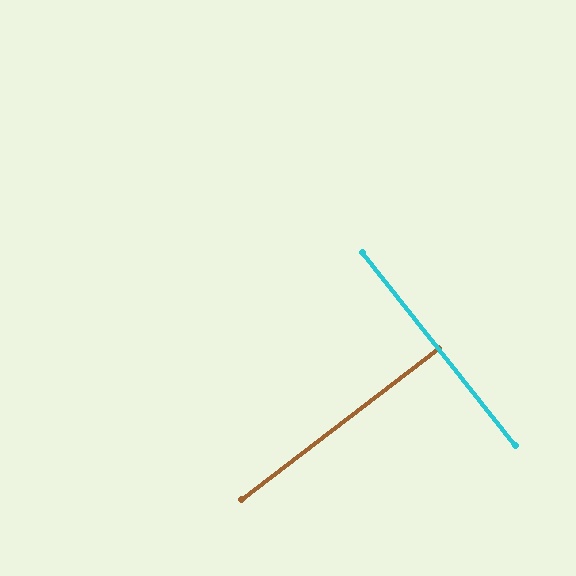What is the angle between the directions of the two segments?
Approximately 89 degrees.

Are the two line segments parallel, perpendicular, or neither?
Perpendicular — they meet at approximately 89°.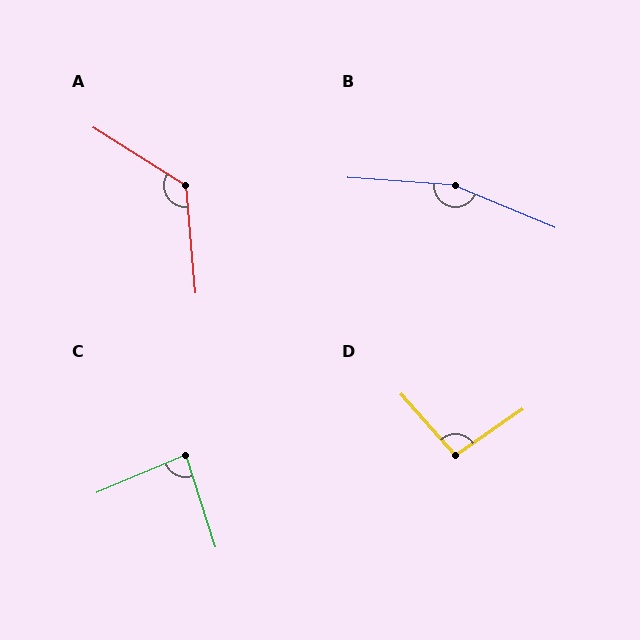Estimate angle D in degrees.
Approximately 97 degrees.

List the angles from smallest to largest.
C (84°), D (97°), A (127°), B (161°).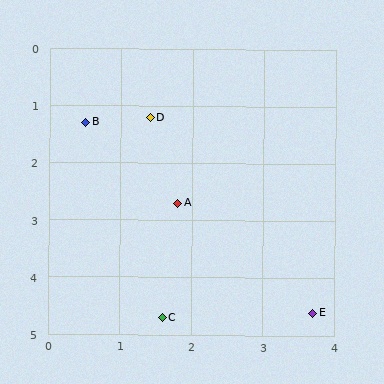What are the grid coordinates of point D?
Point D is at approximately (1.4, 1.2).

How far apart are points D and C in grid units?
Points D and C are about 3.5 grid units apart.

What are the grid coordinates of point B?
Point B is at approximately (0.5, 1.3).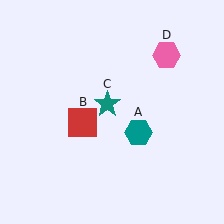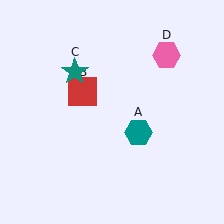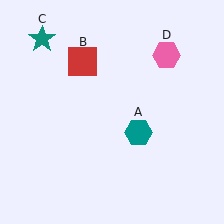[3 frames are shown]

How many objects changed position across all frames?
2 objects changed position: red square (object B), teal star (object C).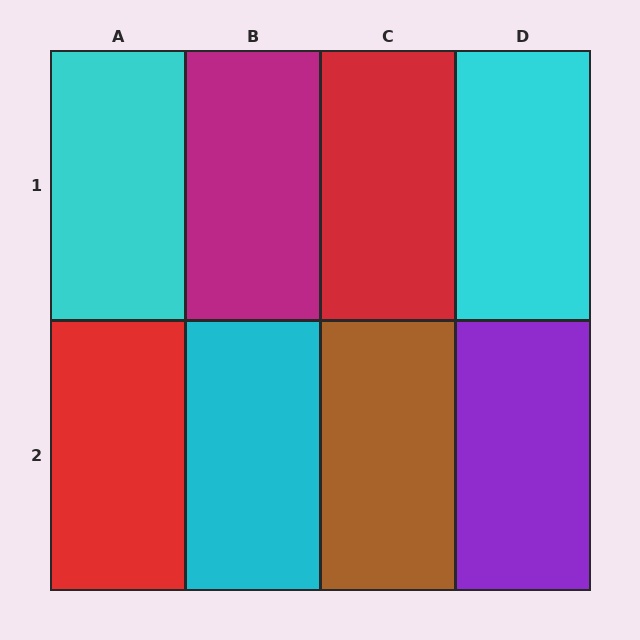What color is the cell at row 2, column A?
Red.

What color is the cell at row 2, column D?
Purple.